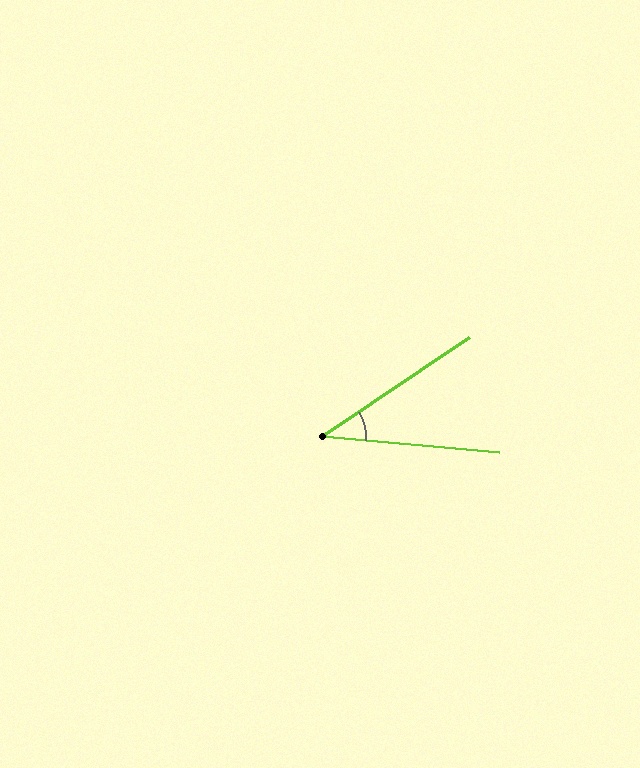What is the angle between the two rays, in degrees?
Approximately 39 degrees.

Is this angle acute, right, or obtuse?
It is acute.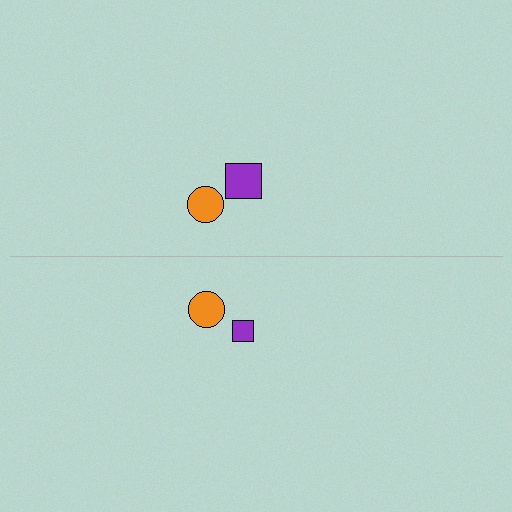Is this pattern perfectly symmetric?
No, the pattern is not perfectly symmetric. The purple square on the bottom side has a different size than its mirror counterpart.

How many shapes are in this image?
There are 4 shapes in this image.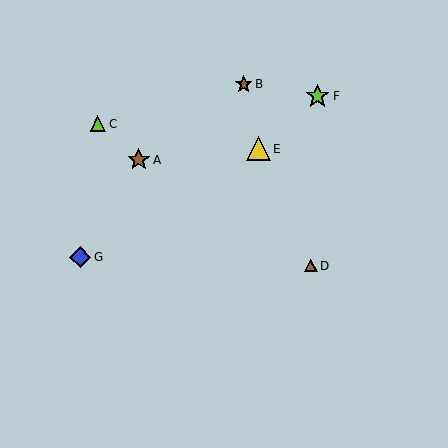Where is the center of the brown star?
The center of the brown star is at (244, 84).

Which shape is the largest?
The lime star (labeled F) is the largest.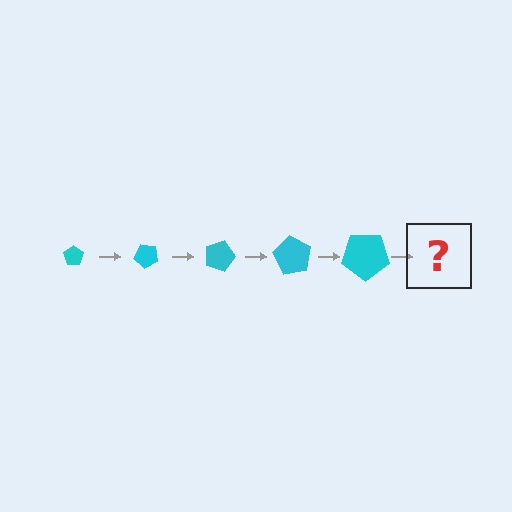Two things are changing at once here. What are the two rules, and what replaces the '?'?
The two rules are that the pentagon grows larger each step and it rotates 45 degrees each step. The '?' should be a pentagon, larger than the previous one and rotated 225 degrees from the start.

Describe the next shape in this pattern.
It should be a pentagon, larger than the previous one and rotated 225 degrees from the start.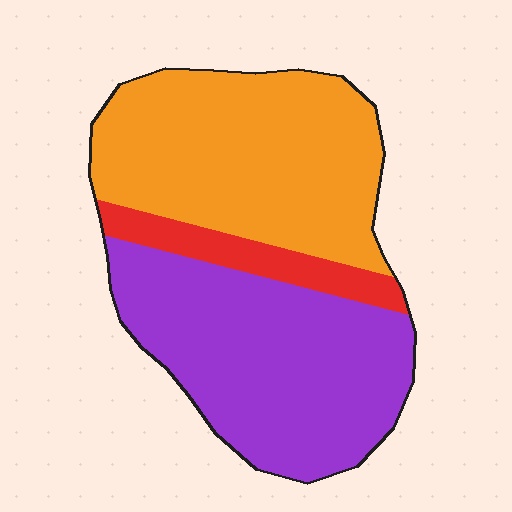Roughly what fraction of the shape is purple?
Purple covers 45% of the shape.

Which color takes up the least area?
Red, at roughly 10%.